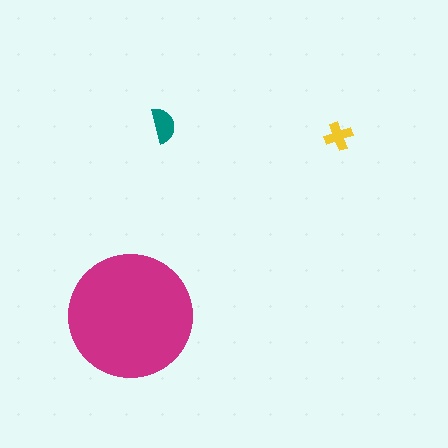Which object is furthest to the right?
The yellow cross is rightmost.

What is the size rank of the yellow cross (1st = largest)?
3rd.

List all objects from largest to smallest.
The magenta circle, the teal semicircle, the yellow cross.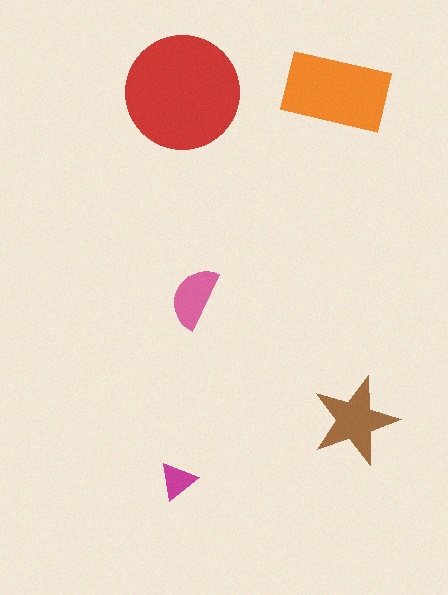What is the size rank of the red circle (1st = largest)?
1st.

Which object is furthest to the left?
The magenta triangle is leftmost.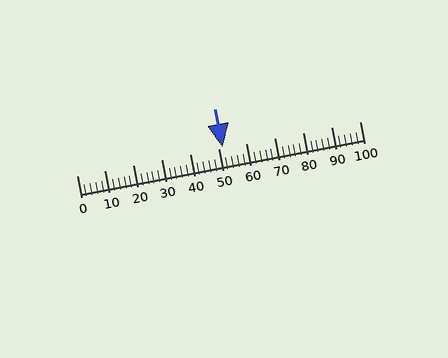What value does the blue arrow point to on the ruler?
The blue arrow points to approximately 52.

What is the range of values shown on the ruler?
The ruler shows values from 0 to 100.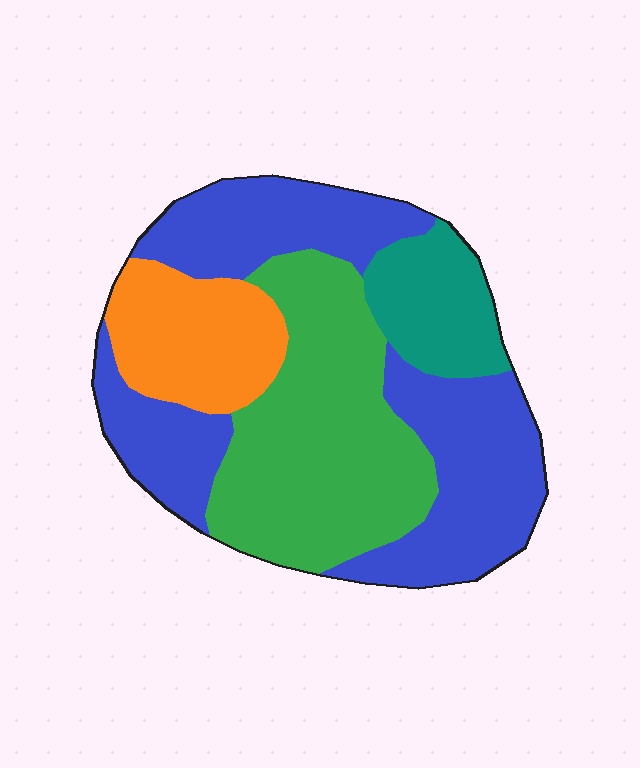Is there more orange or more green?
Green.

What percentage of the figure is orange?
Orange takes up about one sixth (1/6) of the figure.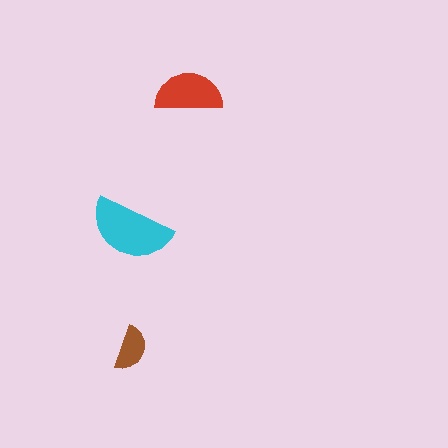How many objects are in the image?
There are 3 objects in the image.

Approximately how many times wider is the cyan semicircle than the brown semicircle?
About 2 times wider.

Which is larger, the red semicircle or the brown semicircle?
The red one.